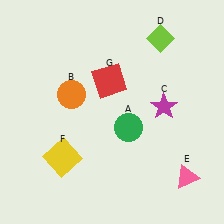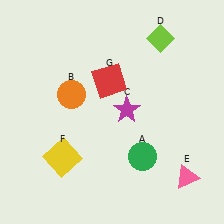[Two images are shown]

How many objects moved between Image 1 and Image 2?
2 objects moved between the two images.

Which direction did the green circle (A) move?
The green circle (A) moved down.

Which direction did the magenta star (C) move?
The magenta star (C) moved left.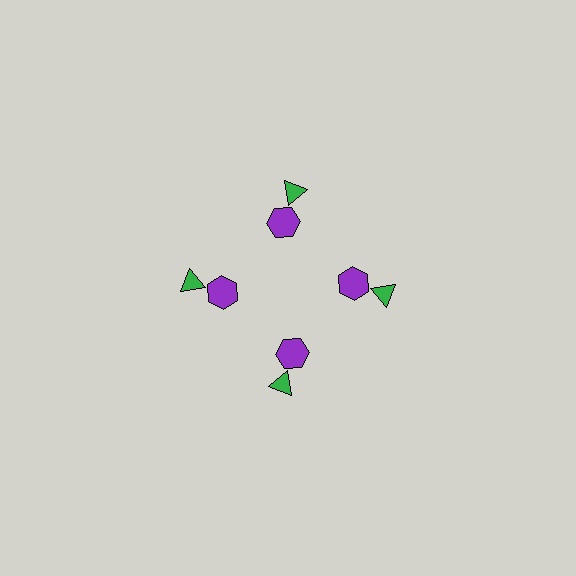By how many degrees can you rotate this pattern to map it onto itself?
The pattern maps onto itself every 90 degrees of rotation.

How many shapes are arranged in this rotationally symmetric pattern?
There are 8 shapes, arranged in 4 groups of 2.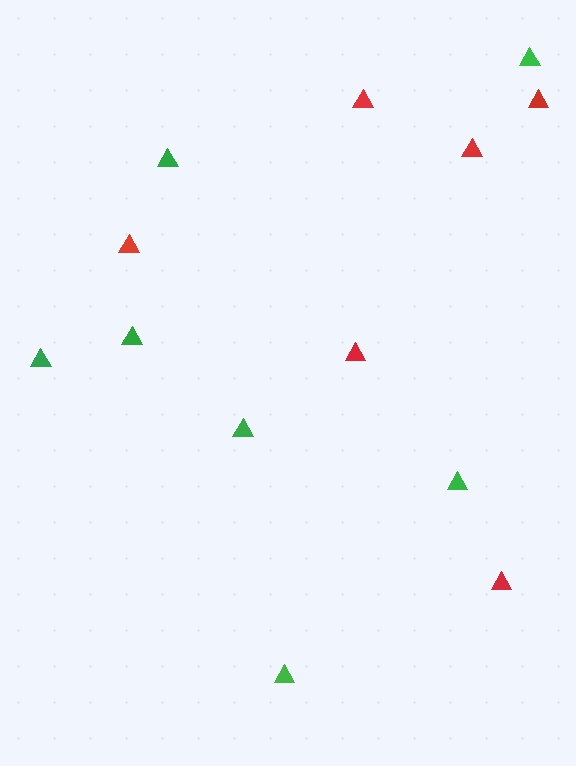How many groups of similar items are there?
There are 2 groups: one group of red triangles (6) and one group of green triangles (7).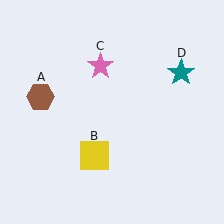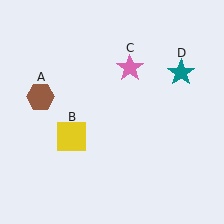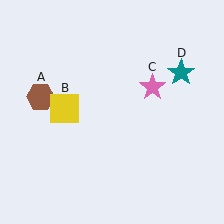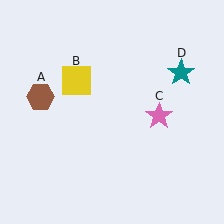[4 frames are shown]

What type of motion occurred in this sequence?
The yellow square (object B), pink star (object C) rotated clockwise around the center of the scene.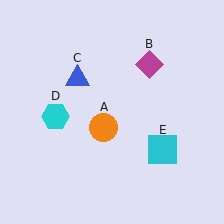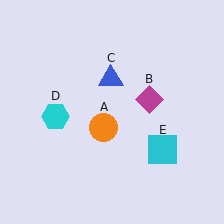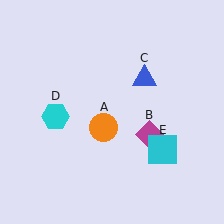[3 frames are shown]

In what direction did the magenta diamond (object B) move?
The magenta diamond (object B) moved down.